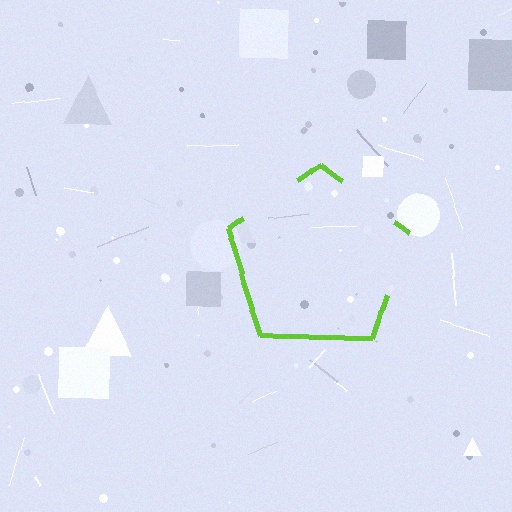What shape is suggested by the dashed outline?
The dashed outline suggests a pentagon.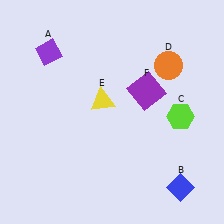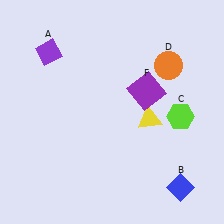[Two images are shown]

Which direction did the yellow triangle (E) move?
The yellow triangle (E) moved right.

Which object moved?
The yellow triangle (E) moved right.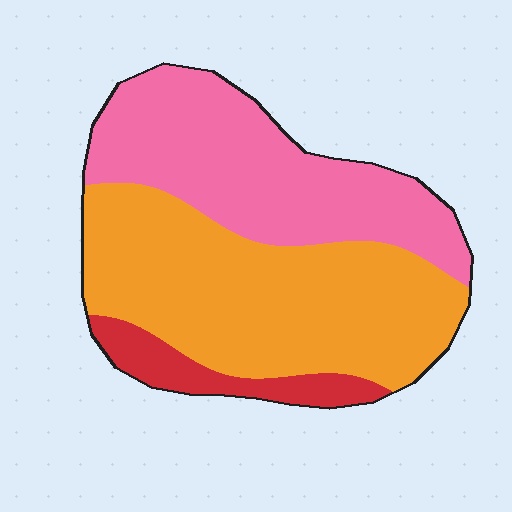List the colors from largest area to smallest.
From largest to smallest: orange, pink, red.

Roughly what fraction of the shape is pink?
Pink takes up about two fifths (2/5) of the shape.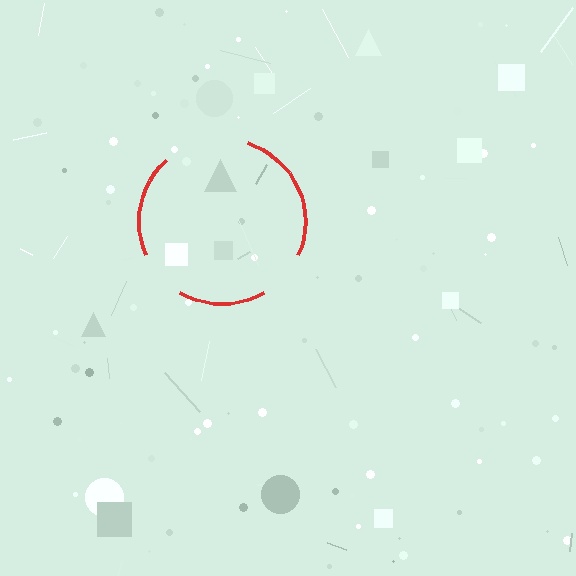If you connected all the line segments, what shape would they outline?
They would outline a circle.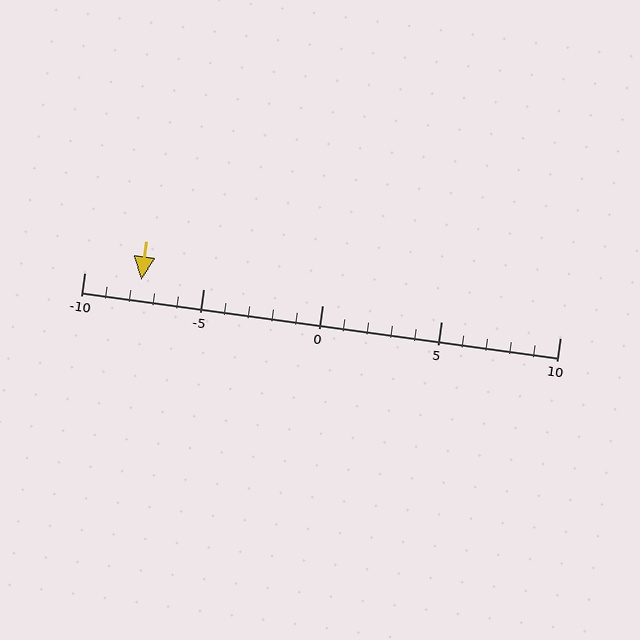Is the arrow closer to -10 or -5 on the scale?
The arrow is closer to -10.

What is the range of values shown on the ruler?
The ruler shows values from -10 to 10.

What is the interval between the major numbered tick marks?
The major tick marks are spaced 5 units apart.